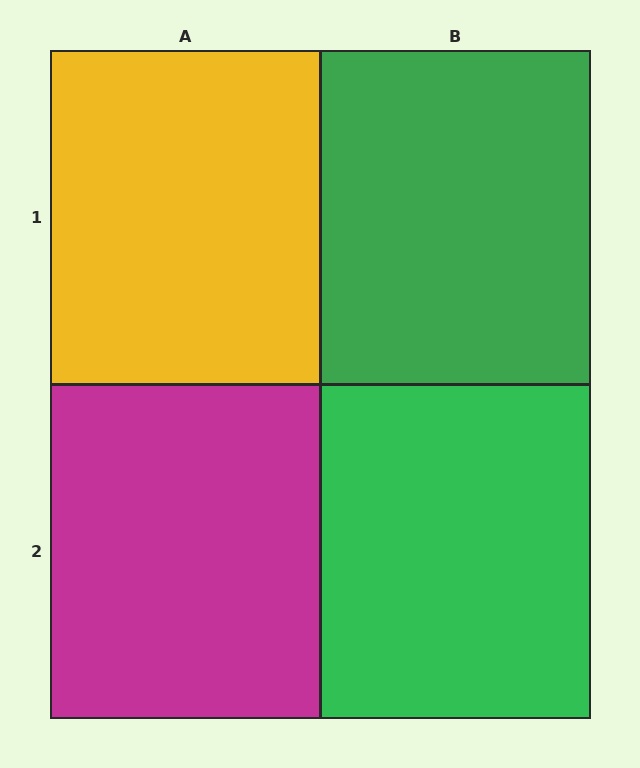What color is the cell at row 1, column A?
Yellow.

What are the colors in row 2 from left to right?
Magenta, green.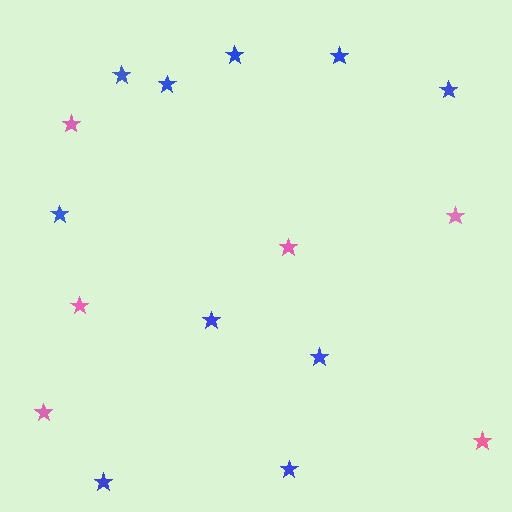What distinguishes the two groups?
There are 2 groups: one group of blue stars (10) and one group of pink stars (6).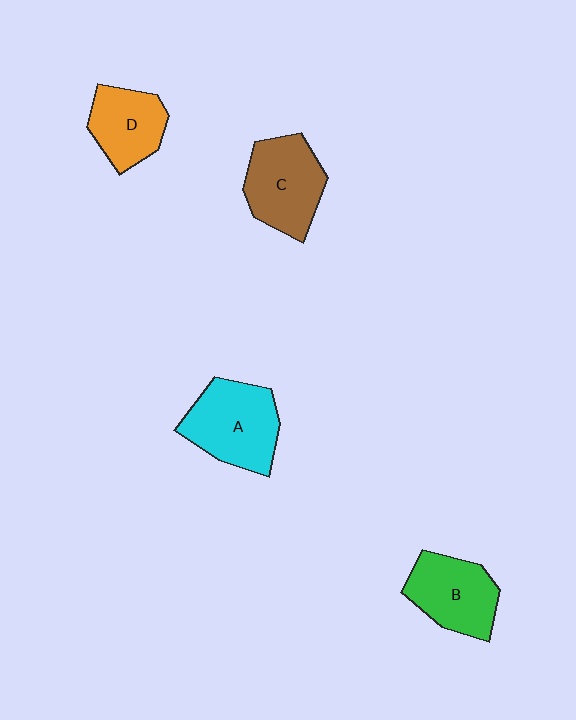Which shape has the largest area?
Shape A (cyan).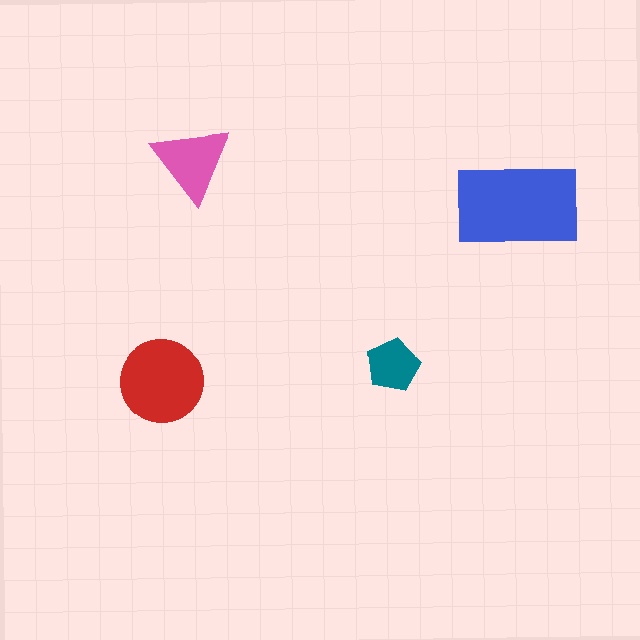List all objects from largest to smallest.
The blue rectangle, the red circle, the pink triangle, the teal pentagon.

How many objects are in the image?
There are 4 objects in the image.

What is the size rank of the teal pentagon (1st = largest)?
4th.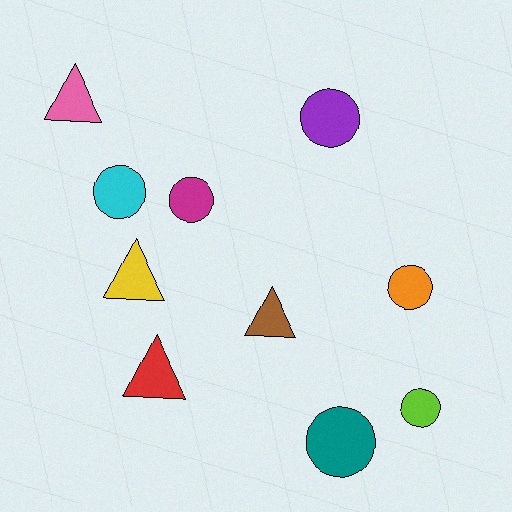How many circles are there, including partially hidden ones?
There are 6 circles.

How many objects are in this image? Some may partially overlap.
There are 10 objects.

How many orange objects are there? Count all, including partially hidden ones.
There is 1 orange object.